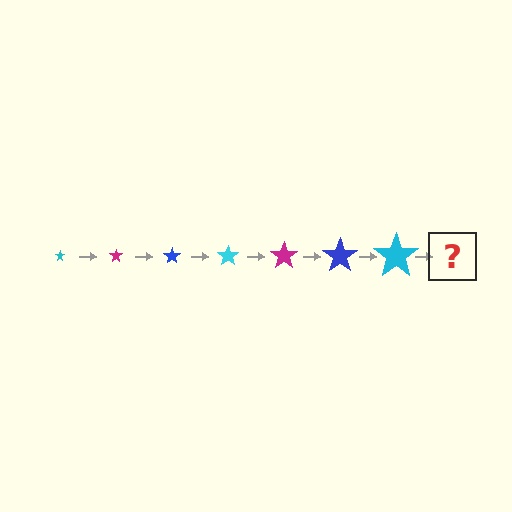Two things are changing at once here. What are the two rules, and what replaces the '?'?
The two rules are that the star grows larger each step and the color cycles through cyan, magenta, and blue. The '?' should be a magenta star, larger than the previous one.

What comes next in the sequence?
The next element should be a magenta star, larger than the previous one.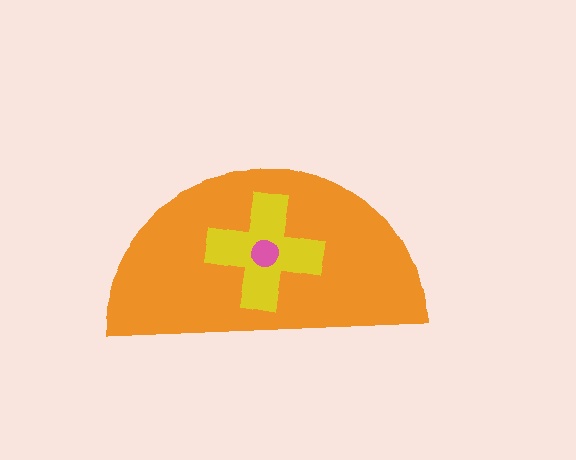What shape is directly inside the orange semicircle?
The yellow cross.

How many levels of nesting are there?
3.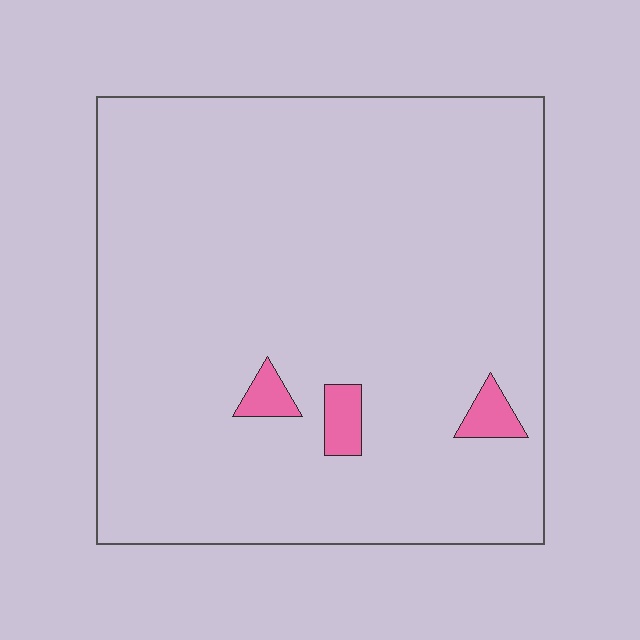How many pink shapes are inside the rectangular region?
3.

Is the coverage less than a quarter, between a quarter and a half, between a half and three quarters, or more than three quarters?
Less than a quarter.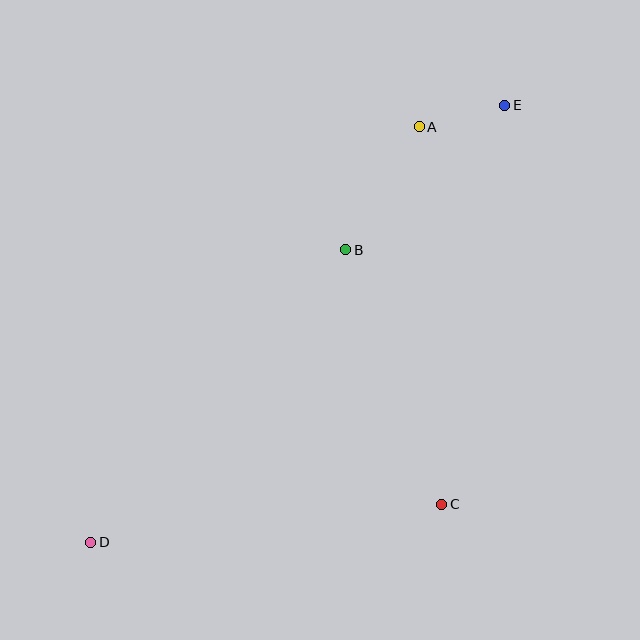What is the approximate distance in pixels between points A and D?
The distance between A and D is approximately 529 pixels.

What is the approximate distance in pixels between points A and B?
The distance between A and B is approximately 143 pixels.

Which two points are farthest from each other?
Points D and E are farthest from each other.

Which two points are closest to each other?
Points A and E are closest to each other.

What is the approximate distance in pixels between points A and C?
The distance between A and C is approximately 378 pixels.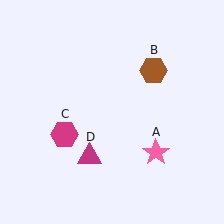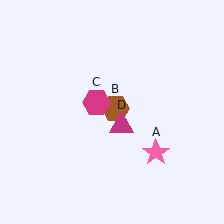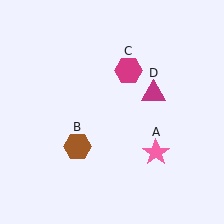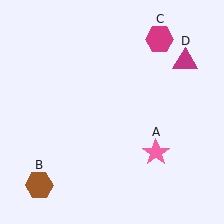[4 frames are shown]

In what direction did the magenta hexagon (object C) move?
The magenta hexagon (object C) moved up and to the right.